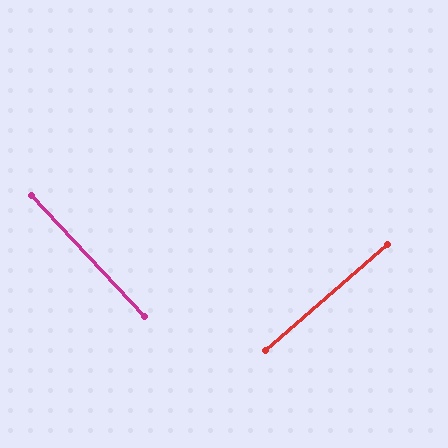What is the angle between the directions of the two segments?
Approximately 88 degrees.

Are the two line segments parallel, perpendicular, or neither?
Perpendicular — they meet at approximately 88°.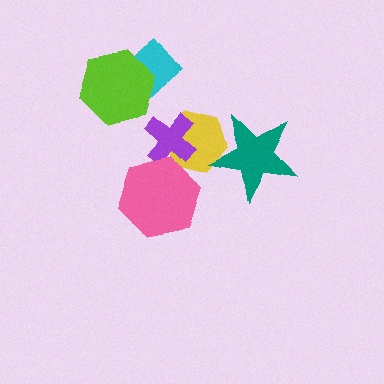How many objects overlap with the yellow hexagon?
3 objects overlap with the yellow hexagon.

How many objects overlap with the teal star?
1 object overlaps with the teal star.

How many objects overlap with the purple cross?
2 objects overlap with the purple cross.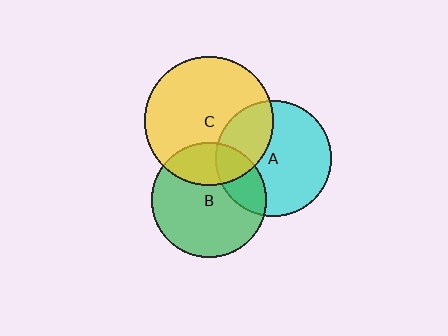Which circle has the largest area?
Circle C (yellow).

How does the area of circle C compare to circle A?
Approximately 1.2 times.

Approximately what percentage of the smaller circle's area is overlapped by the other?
Approximately 30%.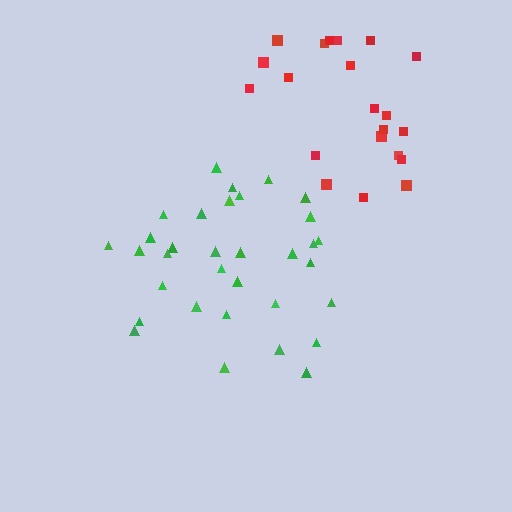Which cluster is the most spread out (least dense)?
Red.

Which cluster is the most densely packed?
Green.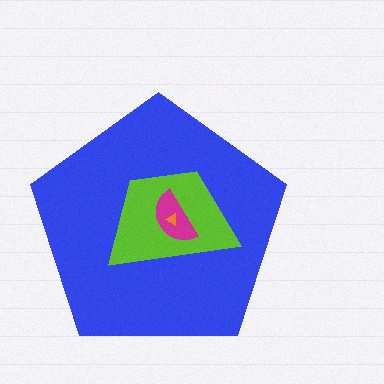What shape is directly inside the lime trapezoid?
The magenta semicircle.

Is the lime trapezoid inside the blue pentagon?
Yes.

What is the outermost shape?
The blue pentagon.